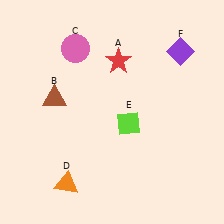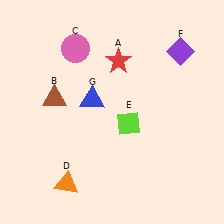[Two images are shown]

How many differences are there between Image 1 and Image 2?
There is 1 difference between the two images.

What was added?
A blue triangle (G) was added in Image 2.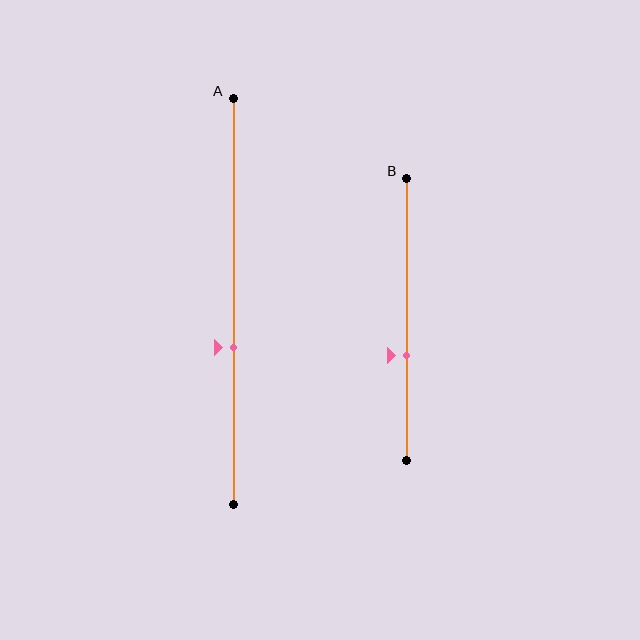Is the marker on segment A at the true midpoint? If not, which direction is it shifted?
No, the marker on segment A is shifted downward by about 11% of the segment length.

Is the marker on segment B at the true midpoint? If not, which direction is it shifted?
No, the marker on segment B is shifted downward by about 13% of the segment length.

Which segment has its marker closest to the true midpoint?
Segment A has its marker closest to the true midpoint.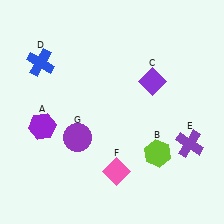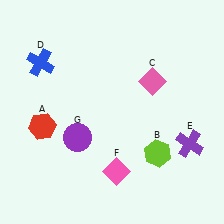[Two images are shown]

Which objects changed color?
A changed from purple to red. C changed from purple to pink.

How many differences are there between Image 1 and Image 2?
There are 2 differences between the two images.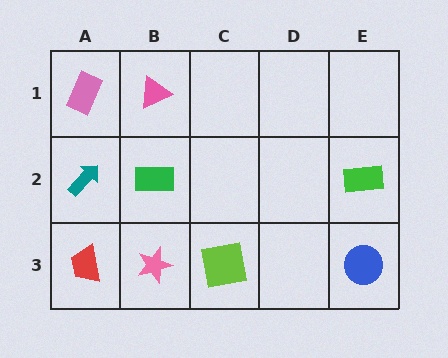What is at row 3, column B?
A pink star.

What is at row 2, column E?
A green rectangle.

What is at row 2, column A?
A teal arrow.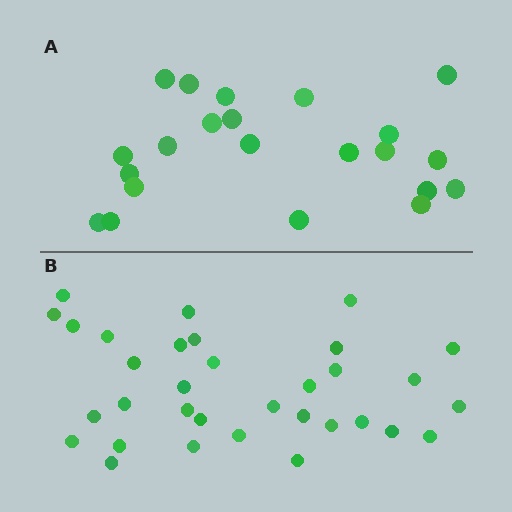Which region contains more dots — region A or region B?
Region B (the bottom region) has more dots.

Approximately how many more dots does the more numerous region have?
Region B has roughly 12 or so more dots than region A.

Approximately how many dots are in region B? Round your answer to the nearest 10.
About 30 dots. (The exact count is 33, which rounds to 30.)